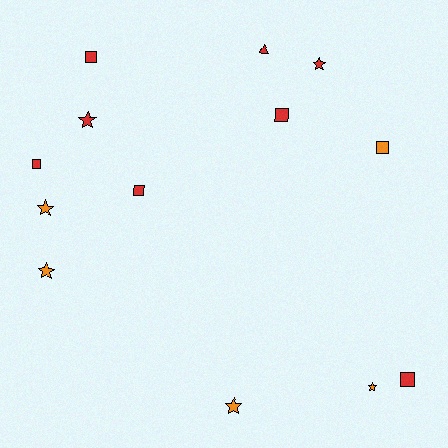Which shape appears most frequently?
Star, with 6 objects.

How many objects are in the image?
There are 13 objects.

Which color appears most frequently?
Red, with 8 objects.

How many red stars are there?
There are 2 red stars.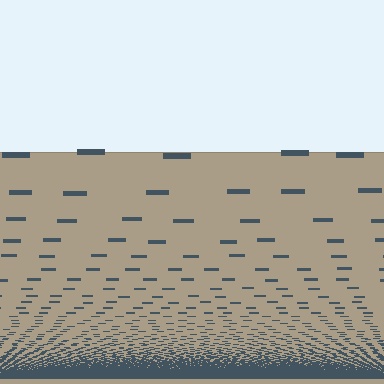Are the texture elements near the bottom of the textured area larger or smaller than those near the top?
Smaller. The gradient is inverted — elements near the bottom are smaller and denser.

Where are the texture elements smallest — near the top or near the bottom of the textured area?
Near the bottom.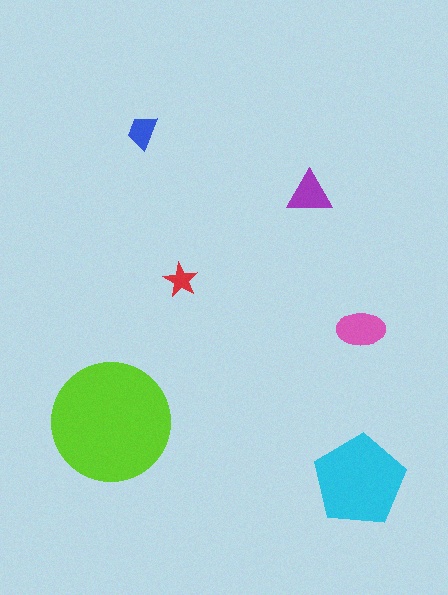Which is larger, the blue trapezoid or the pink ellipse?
The pink ellipse.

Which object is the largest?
The lime circle.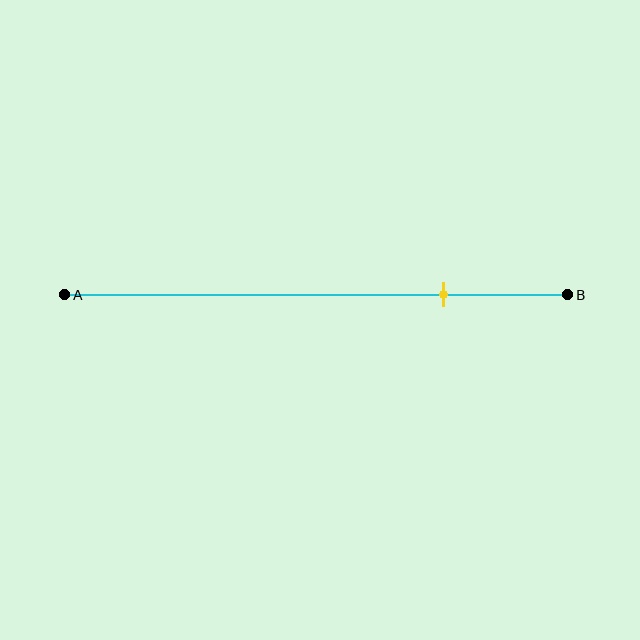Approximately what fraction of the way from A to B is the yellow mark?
The yellow mark is approximately 75% of the way from A to B.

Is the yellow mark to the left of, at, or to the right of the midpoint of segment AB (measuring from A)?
The yellow mark is to the right of the midpoint of segment AB.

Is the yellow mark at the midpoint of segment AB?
No, the mark is at about 75% from A, not at the 50% midpoint.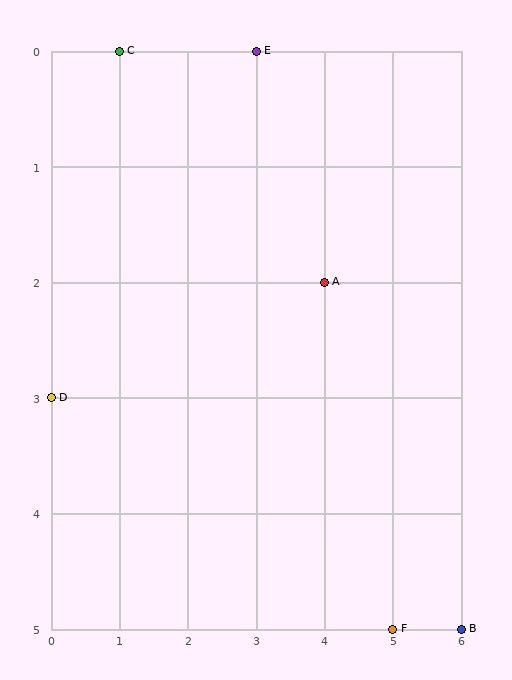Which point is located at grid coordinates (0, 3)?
Point D is at (0, 3).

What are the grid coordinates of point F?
Point F is at grid coordinates (5, 5).